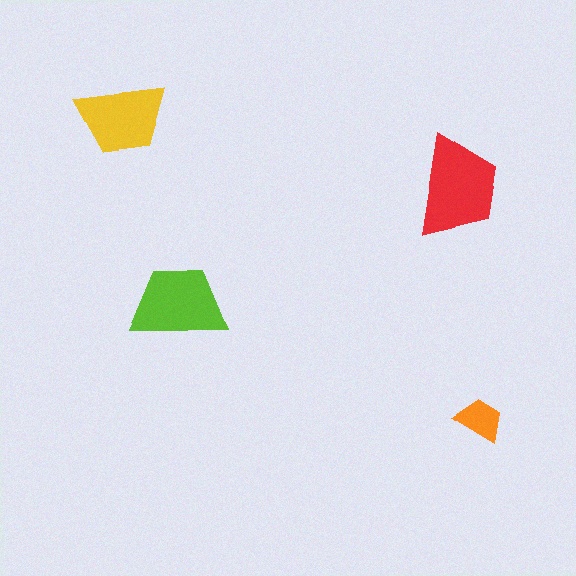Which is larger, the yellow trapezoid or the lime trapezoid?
The lime one.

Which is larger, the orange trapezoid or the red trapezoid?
The red one.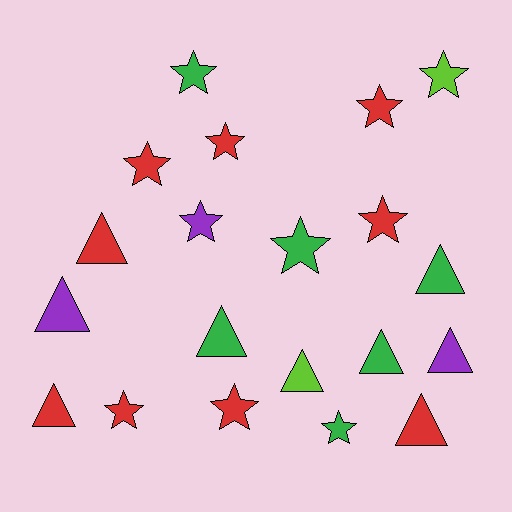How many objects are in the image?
There are 20 objects.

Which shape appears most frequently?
Star, with 11 objects.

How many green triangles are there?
There are 3 green triangles.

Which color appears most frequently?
Red, with 9 objects.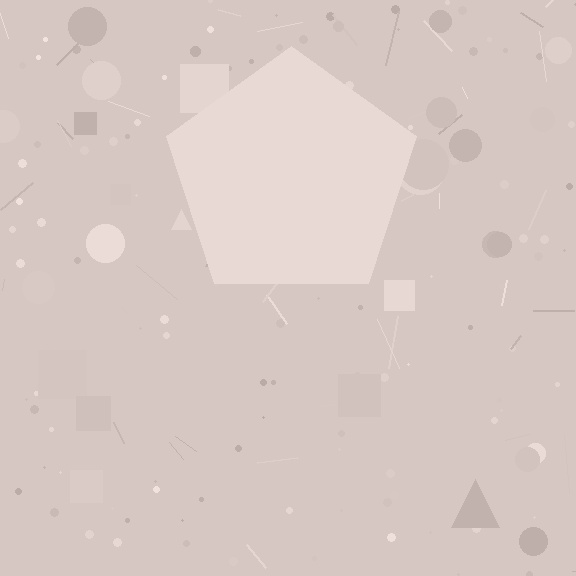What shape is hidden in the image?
A pentagon is hidden in the image.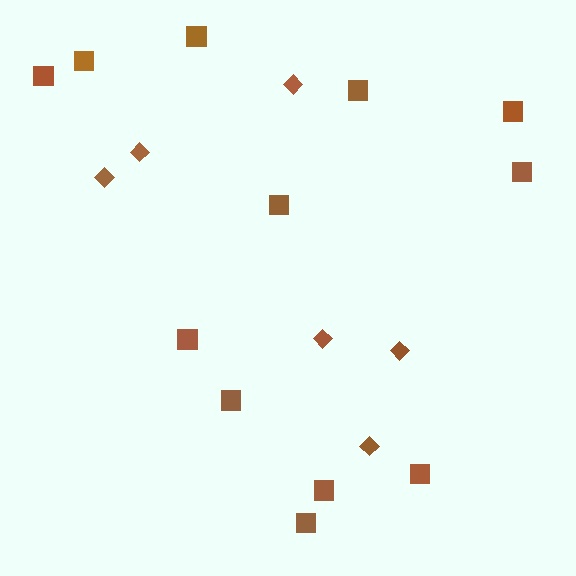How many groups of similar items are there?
There are 2 groups: one group of diamonds (6) and one group of squares (12).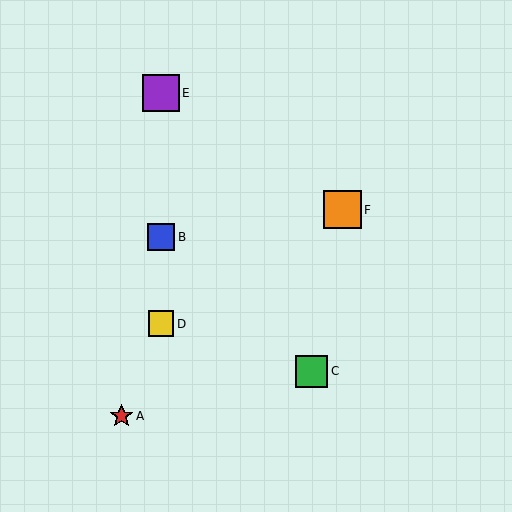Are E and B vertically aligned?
Yes, both are at x≈161.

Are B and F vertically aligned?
No, B is at x≈161 and F is at x≈342.